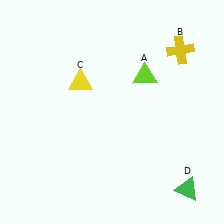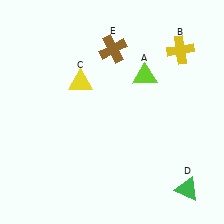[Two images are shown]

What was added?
A brown cross (E) was added in Image 2.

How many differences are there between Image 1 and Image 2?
There is 1 difference between the two images.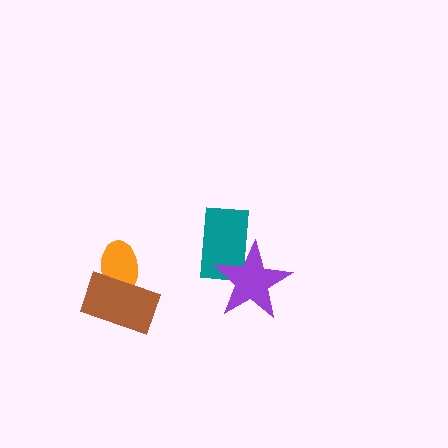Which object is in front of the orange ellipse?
The brown rectangle is in front of the orange ellipse.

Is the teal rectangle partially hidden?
Yes, it is partially covered by another shape.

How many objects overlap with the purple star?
1 object overlaps with the purple star.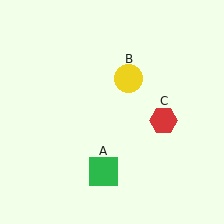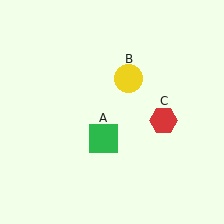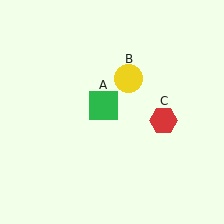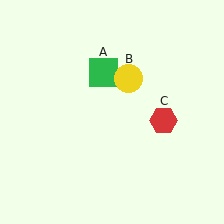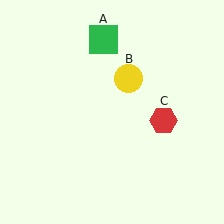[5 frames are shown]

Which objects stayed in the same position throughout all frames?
Yellow circle (object B) and red hexagon (object C) remained stationary.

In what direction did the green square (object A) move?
The green square (object A) moved up.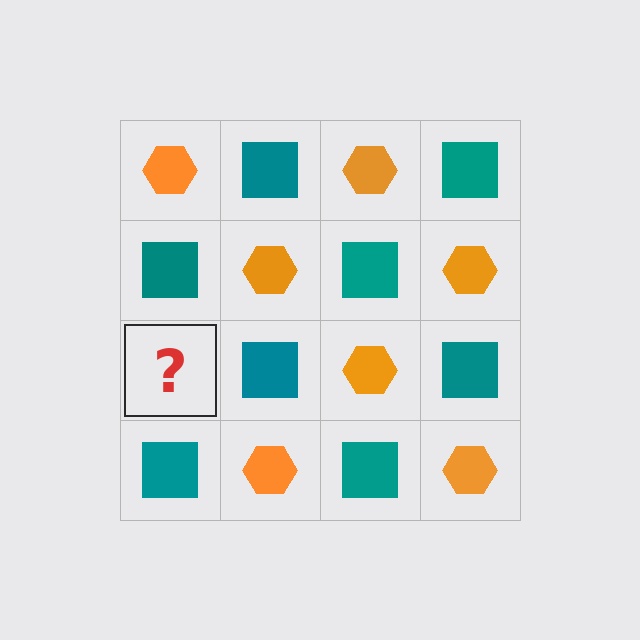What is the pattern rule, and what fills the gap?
The rule is that it alternates orange hexagon and teal square in a checkerboard pattern. The gap should be filled with an orange hexagon.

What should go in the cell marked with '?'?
The missing cell should contain an orange hexagon.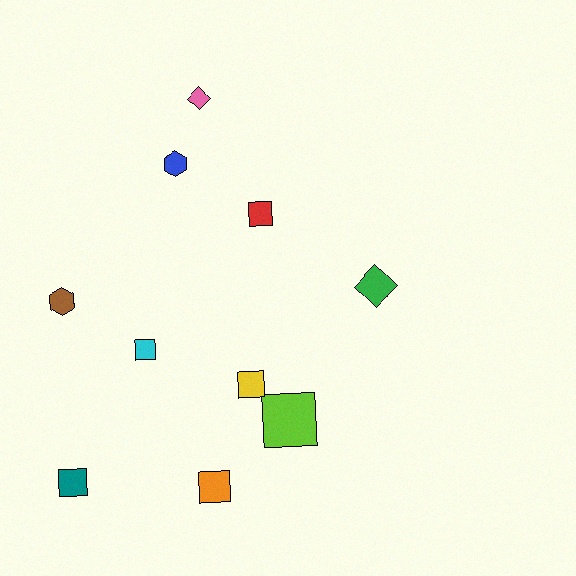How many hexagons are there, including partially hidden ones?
There are 2 hexagons.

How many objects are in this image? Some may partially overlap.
There are 10 objects.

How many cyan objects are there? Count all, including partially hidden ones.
There is 1 cyan object.